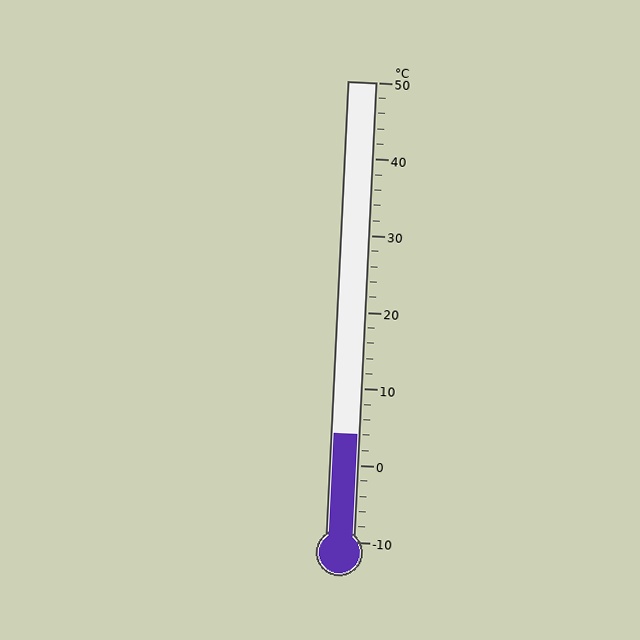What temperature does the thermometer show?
The thermometer shows approximately 4°C.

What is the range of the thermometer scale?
The thermometer scale ranges from -10°C to 50°C.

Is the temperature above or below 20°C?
The temperature is below 20°C.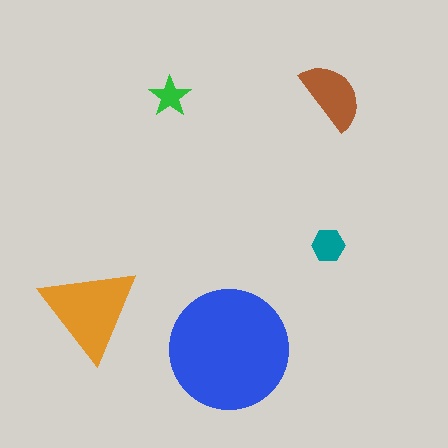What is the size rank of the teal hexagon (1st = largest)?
4th.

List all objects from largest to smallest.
The blue circle, the orange triangle, the brown semicircle, the teal hexagon, the green star.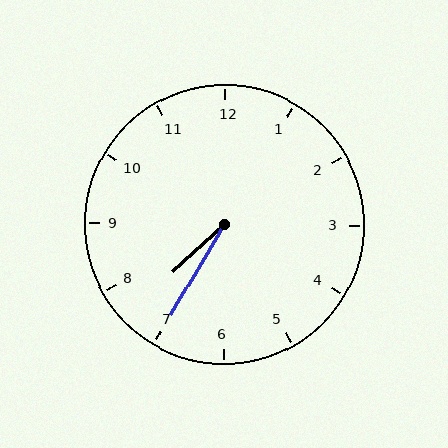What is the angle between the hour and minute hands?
Approximately 18 degrees.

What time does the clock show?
7:35.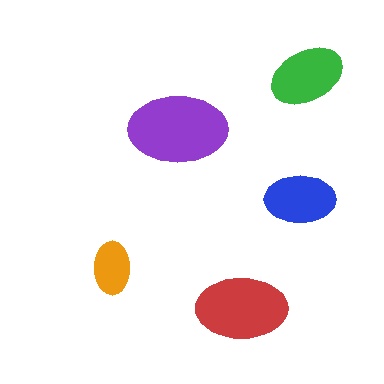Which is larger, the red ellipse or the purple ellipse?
The purple one.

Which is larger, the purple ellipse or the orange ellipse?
The purple one.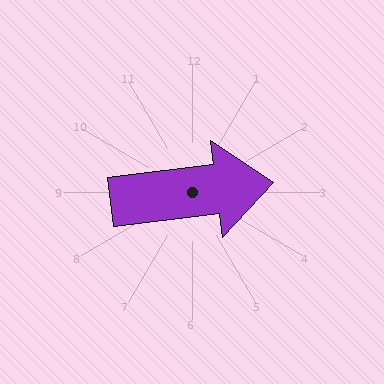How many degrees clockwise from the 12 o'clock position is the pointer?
Approximately 83 degrees.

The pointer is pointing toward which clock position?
Roughly 3 o'clock.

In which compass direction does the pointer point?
East.